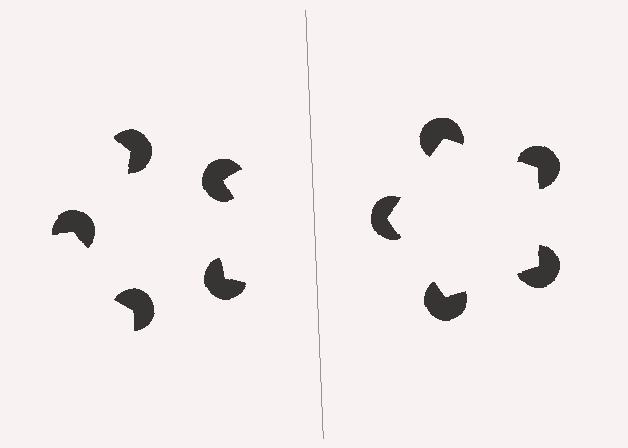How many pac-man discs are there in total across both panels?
10 — 5 on each side.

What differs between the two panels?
The pac-man discs are positioned identically on both sides; only the wedge orientations differ. On the right they align to a pentagon; on the left they are misaligned.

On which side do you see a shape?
An illusory pentagon appears on the right side. On the left side the wedge cuts are rotated, so no coherent shape forms.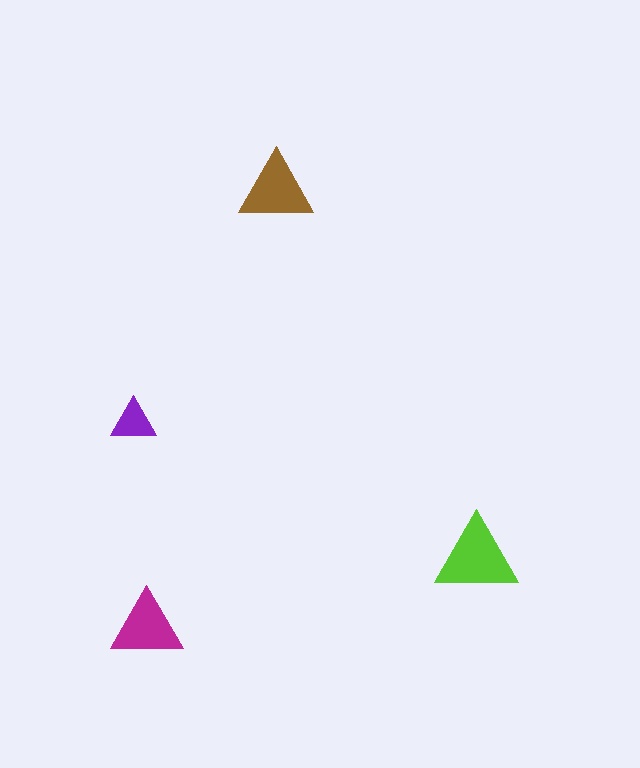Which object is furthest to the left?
The purple triangle is leftmost.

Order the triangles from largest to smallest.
the lime one, the brown one, the magenta one, the purple one.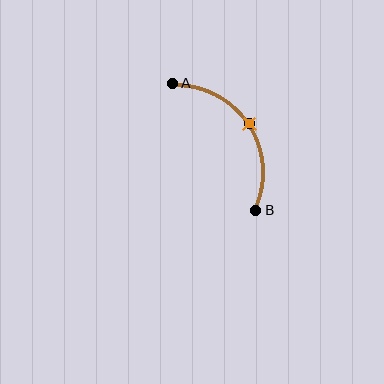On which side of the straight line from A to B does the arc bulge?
The arc bulges to the right of the straight line connecting A and B.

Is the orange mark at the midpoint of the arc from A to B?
Yes. The orange mark lies on the arc at equal arc-length from both A and B — it is the arc midpoint.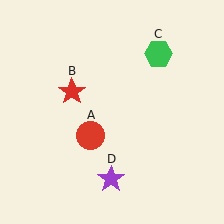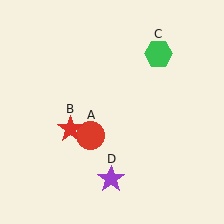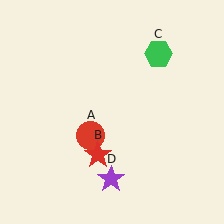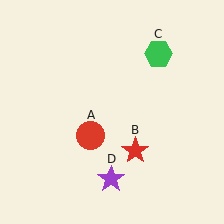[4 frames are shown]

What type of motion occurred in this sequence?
The red star (object B) rotated counterclockwise around the center of the scene.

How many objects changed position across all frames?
1 object changed position: red star (object B).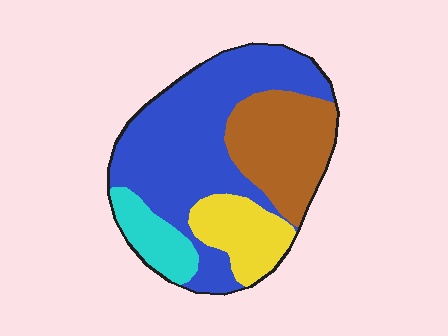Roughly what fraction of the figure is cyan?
Cyan covers 11% of the figure.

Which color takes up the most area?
Blue, at roughly 50%.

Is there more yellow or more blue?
Blue.